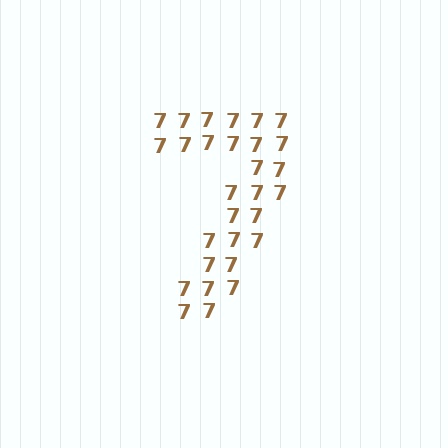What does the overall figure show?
The overall figure shows the digit 7.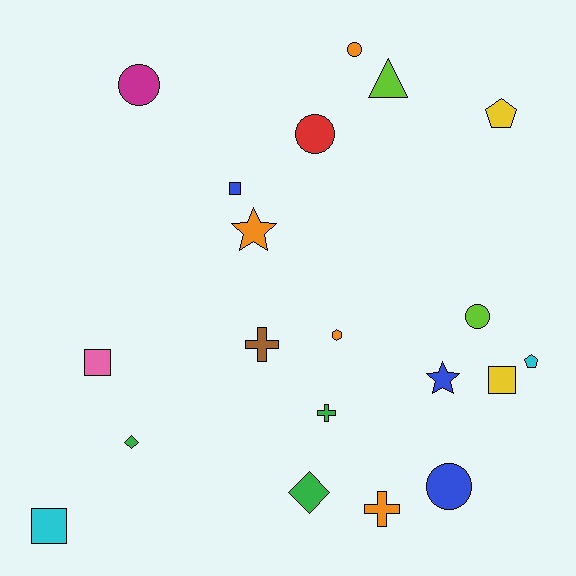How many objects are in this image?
There are 20 objects.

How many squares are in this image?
There are 4 squares.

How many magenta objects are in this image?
There is 1 magenta object.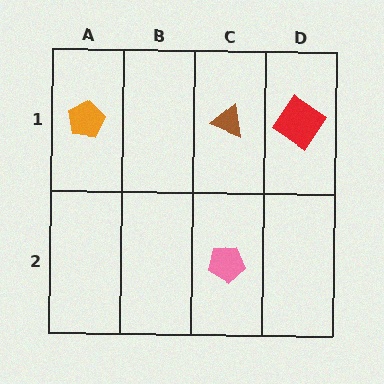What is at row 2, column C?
A pink pentagon.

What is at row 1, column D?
A red diamond.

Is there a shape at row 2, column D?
No, that cell is empty.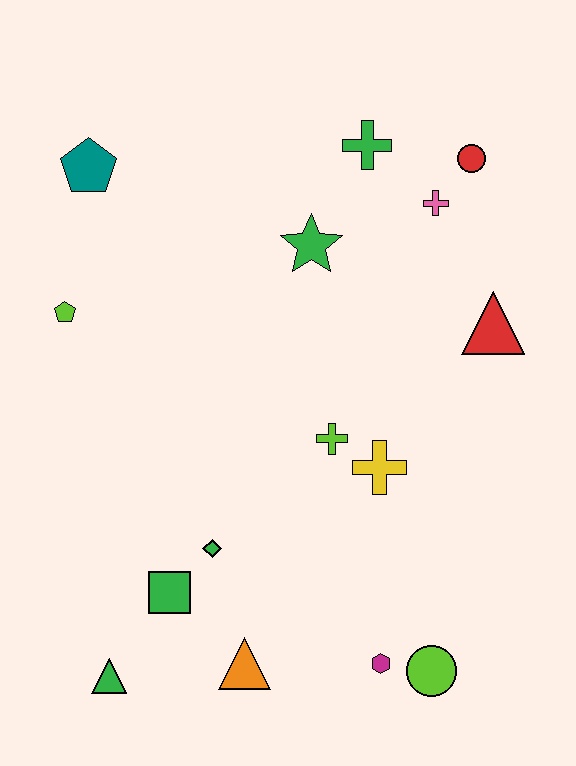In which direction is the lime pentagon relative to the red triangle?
The lime pentagon is to the left of the red triangle.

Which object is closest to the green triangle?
The green square is closest to the green triangle.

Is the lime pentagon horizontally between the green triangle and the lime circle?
No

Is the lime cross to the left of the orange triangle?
No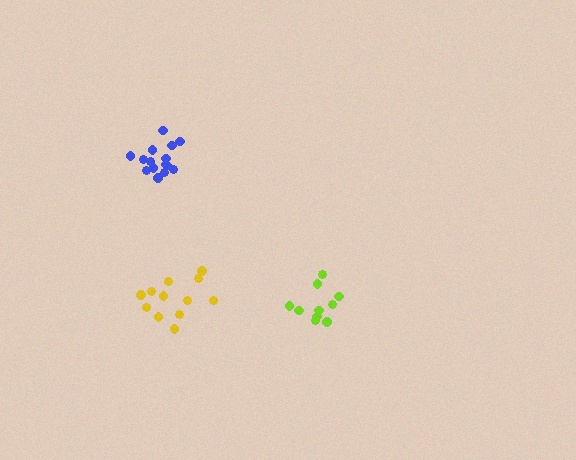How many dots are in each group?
Group 1: 12 dots, Group 2: 10 dots, Group 3: 15 dots (37 total).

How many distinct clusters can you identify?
There are 3 distinct clusters.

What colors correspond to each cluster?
The clusters are colored: yellow, lime, blue.